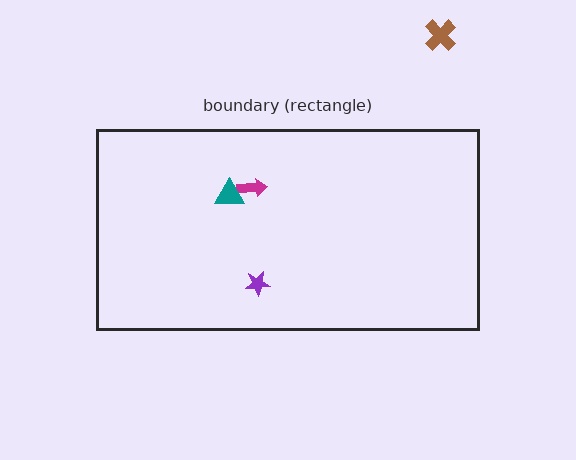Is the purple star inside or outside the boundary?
Inside.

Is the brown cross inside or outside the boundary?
Outside.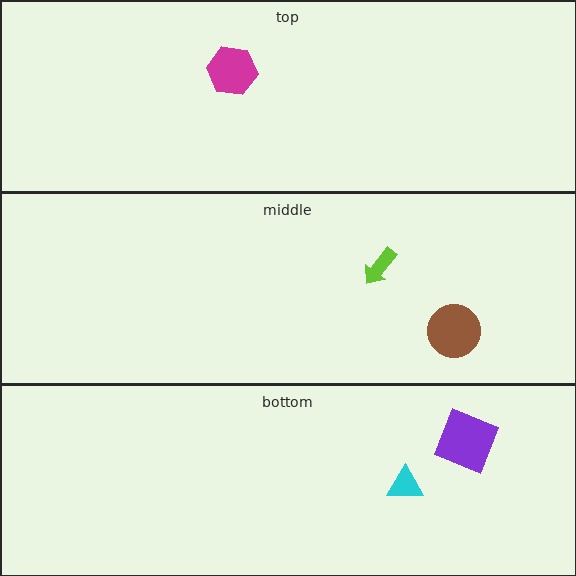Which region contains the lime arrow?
The middle region.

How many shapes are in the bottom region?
2.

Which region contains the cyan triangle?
The bottom region.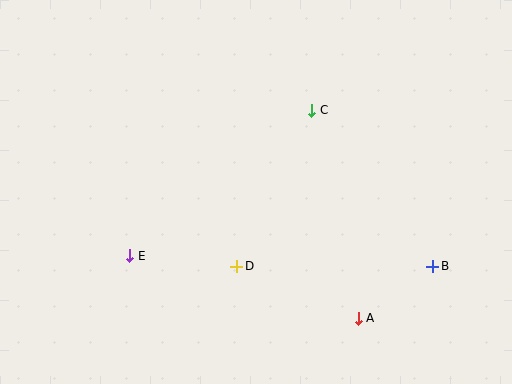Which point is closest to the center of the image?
Point D at (237, 266) is closest to the center.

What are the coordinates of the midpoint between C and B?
The midpoint between C and B is at (372, 188).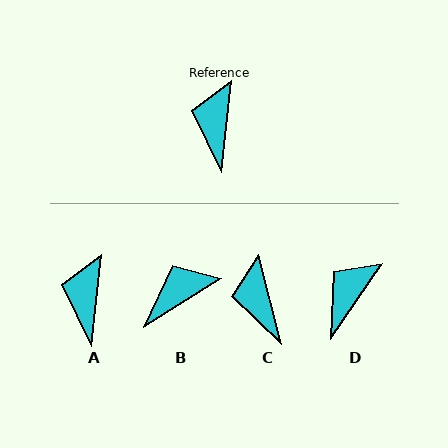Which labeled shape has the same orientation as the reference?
A.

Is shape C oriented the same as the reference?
No, it is off by about 20 degrees.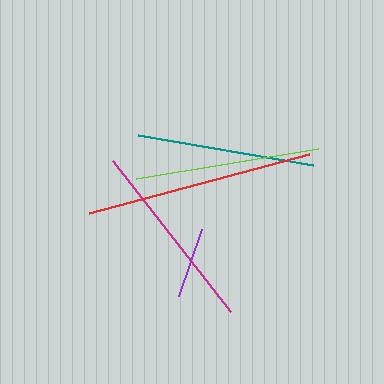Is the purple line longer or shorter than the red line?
The red line is longer than the purple line.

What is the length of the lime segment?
The lime segment is approximately 185 pixels long.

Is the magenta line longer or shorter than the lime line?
The magenta line is longer than the lime line.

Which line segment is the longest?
The red line is the longest at approximately 228 pixels.